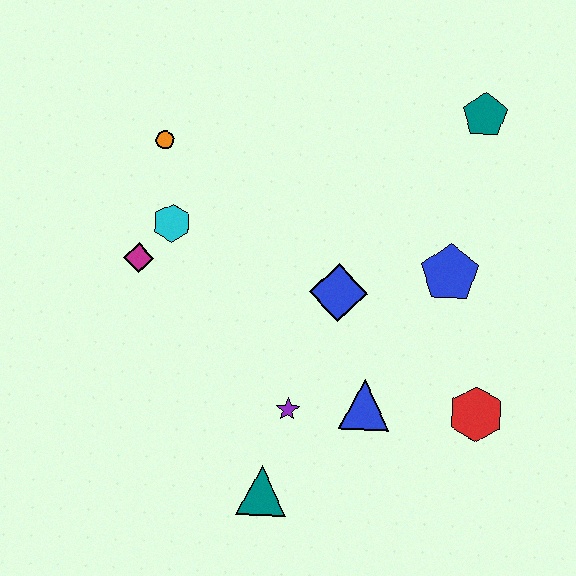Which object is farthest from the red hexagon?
The orange circle is farthest from the red hexagon.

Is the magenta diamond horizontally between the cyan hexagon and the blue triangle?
No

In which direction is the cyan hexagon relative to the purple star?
The cyan hexagon is above the purple star.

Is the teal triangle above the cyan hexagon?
No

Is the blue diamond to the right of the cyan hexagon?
Yes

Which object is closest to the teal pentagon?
The blue pentagon is closest to the teal pentagon.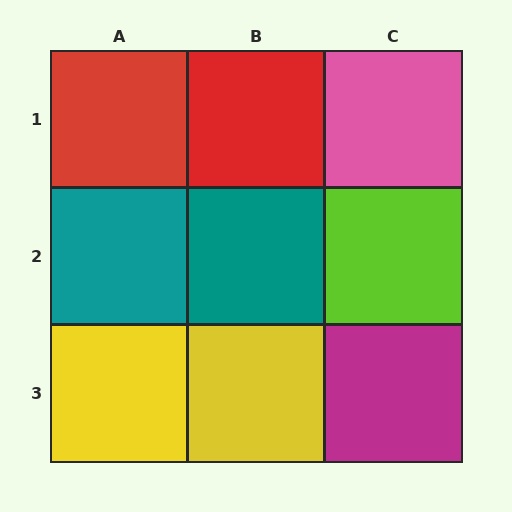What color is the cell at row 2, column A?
Teal.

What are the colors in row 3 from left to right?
Yellow, yellow, magenta.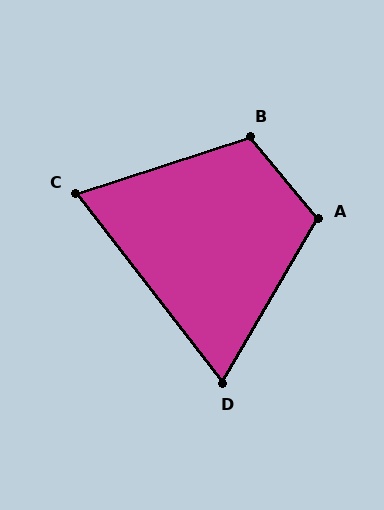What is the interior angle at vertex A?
Approximately 110 degrees (obtuse).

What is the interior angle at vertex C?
Approximately 70 degrees (acute).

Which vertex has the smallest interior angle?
D, at approximately 68 degrees.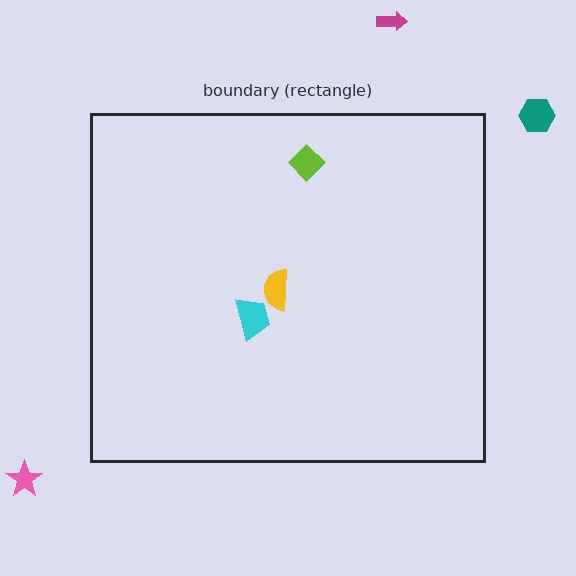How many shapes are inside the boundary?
3 inside, 3 outside.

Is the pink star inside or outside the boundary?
Outside.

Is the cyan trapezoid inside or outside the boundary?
Inside.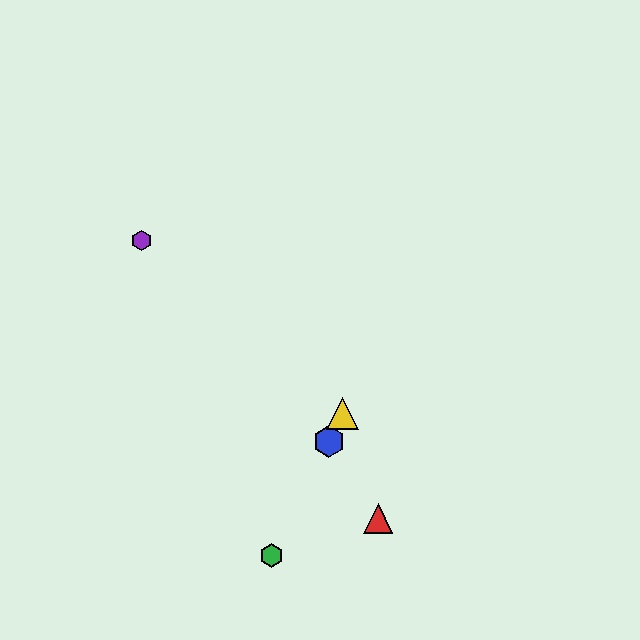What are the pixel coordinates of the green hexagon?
The green hexagon is at (272, 555).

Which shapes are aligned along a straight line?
The blue hexagon, the green hexagon, the yellow triangle are aligned along a straight line.